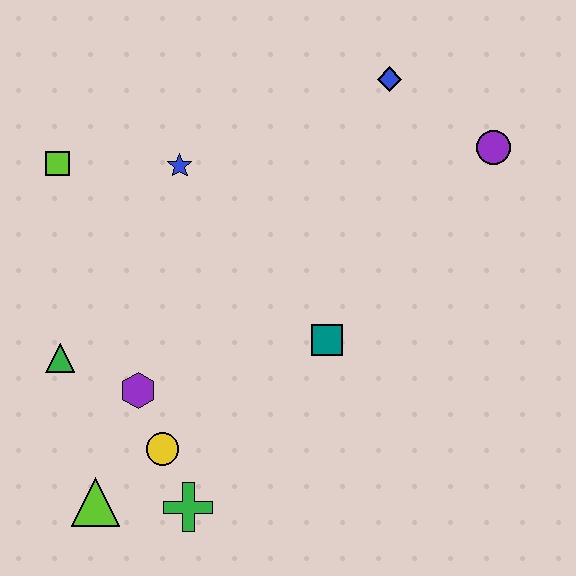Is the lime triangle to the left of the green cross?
Yes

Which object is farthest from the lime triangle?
The purple circle is farthest from the lime triangle.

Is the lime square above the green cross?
Yes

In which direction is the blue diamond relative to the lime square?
The blue diamond is to the right of the lime square.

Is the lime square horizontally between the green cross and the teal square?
No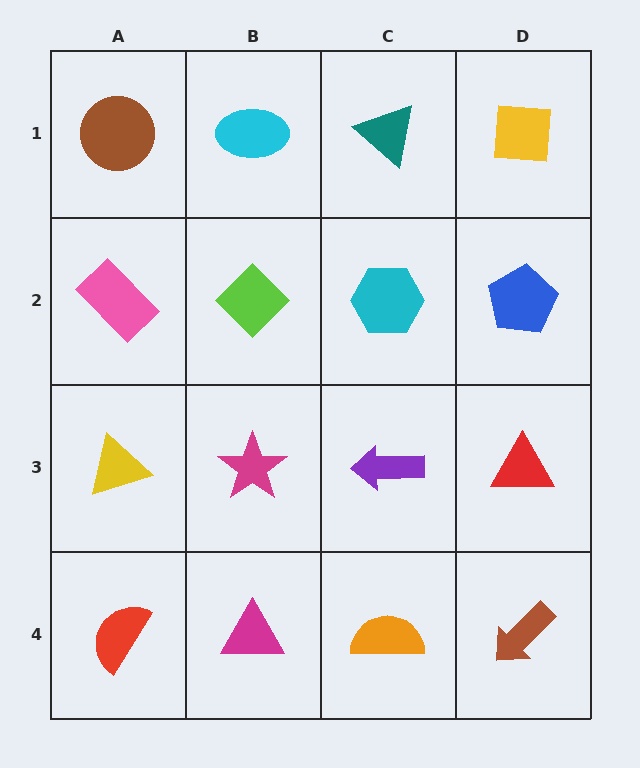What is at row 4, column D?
A brown arrow.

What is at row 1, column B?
A cyan ellipse.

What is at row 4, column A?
A red semicircle.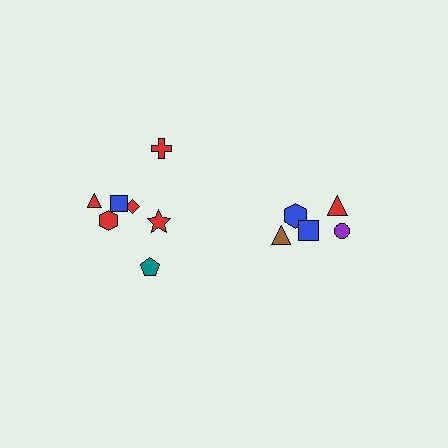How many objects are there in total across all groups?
There are 12 objects.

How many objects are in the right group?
There are 5 objects.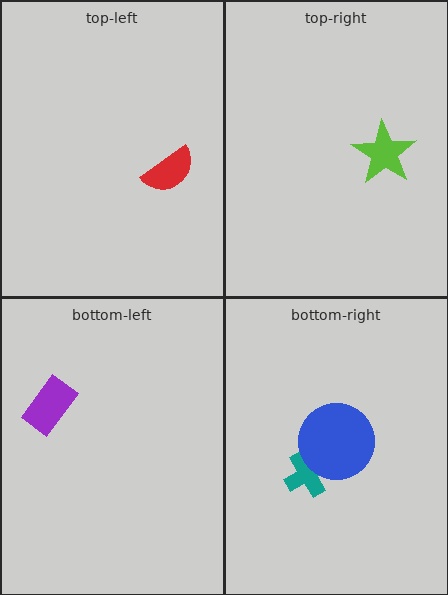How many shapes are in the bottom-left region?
1.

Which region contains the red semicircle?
The top-left region.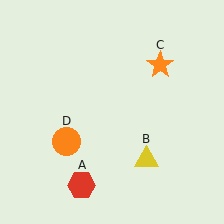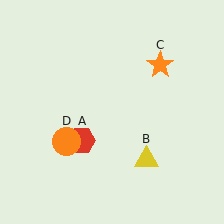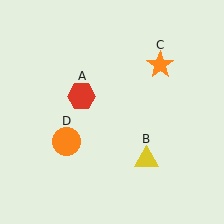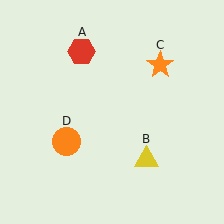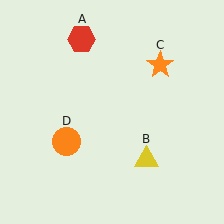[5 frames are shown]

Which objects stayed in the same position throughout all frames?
Yellow triangle (object B) and orange star (object C) and orange circle (object D) remained stationary.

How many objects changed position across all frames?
1 object changed position: red hexagon (object A).